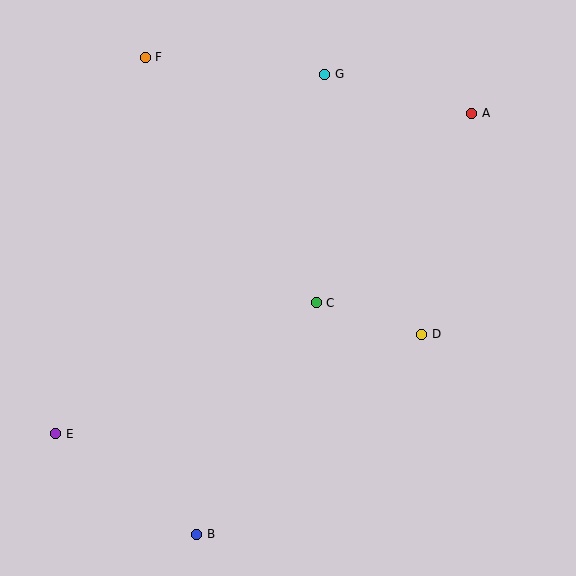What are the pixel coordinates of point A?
Point A is at (472, 113).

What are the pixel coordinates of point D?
Point D is at (422, 334).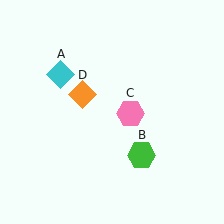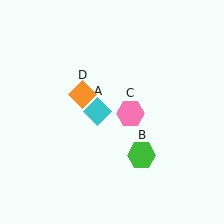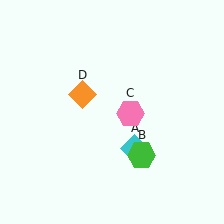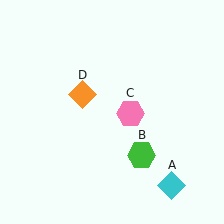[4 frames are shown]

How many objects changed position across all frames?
1 object changed position: cyan diamond (object A).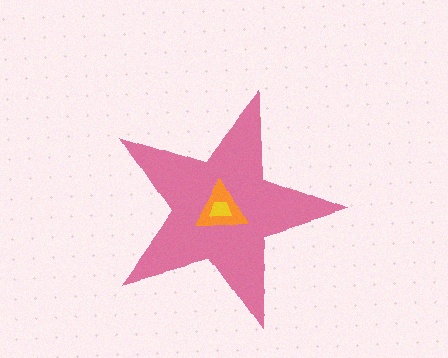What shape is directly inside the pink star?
The orange triangle.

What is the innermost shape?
The yellow trapezoid.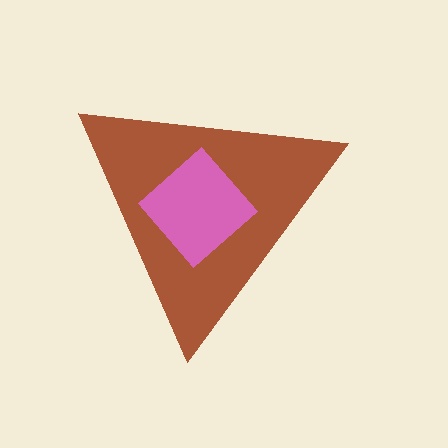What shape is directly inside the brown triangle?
The pink diamond.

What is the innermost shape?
The pink diamond.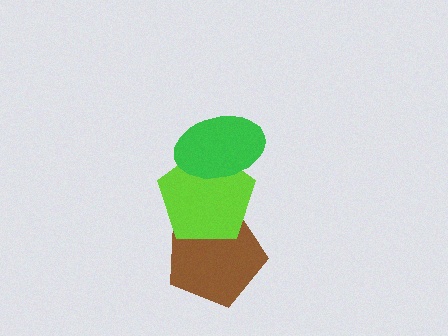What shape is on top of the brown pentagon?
The lime pentagon is on top of the brown pentagon.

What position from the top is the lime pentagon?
The lime pentagon is 2nd from the top.